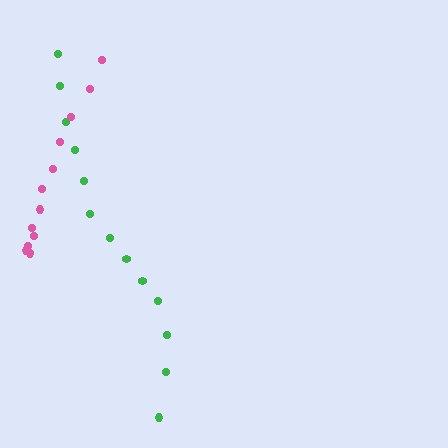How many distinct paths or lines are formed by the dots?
There are 2 distinct paths.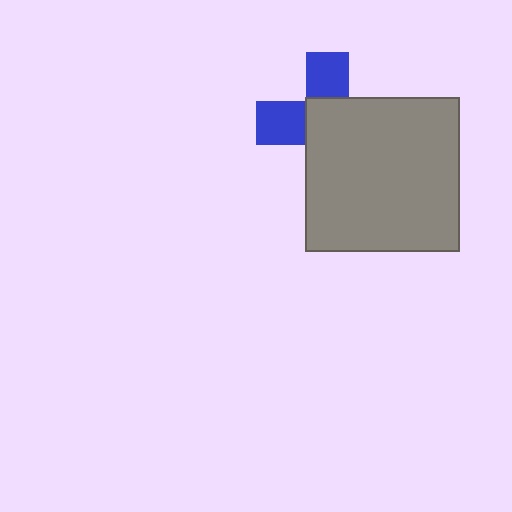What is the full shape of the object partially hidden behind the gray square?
The partially hidden object is a blue cross.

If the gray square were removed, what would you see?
You would see the complete blue cross.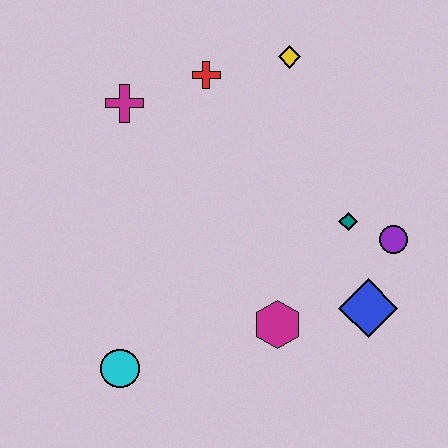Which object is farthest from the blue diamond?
The magenta cross is farthest from the blue diamond.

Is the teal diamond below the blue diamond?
No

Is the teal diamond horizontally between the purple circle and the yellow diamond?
Yes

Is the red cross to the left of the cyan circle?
No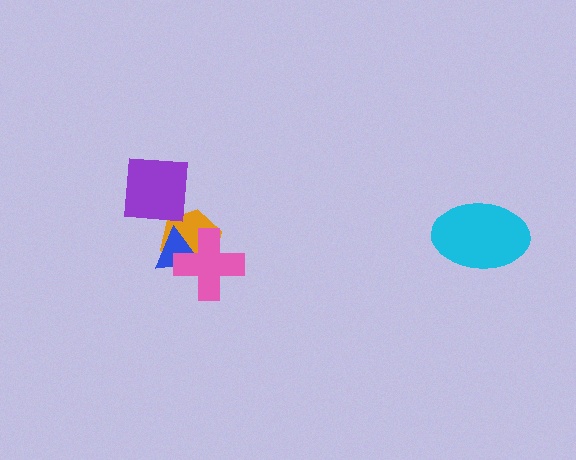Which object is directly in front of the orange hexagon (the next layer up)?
The blue triangle is directly in front of the orange hexagon.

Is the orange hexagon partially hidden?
Yes, it is partially covered by another shape.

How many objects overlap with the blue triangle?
2 objects overlap with the blue triangle.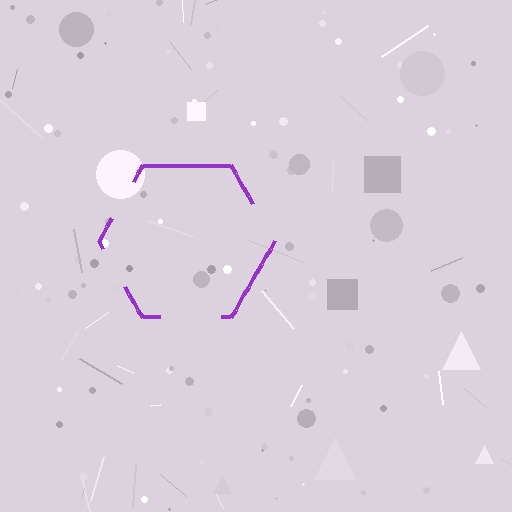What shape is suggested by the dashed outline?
The dashed outline suggests a hexagon.